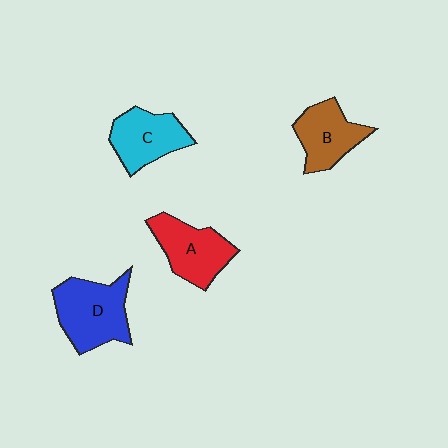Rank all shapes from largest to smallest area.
From largest to smallest: D (blue), A (red), C (cyan), B (brown).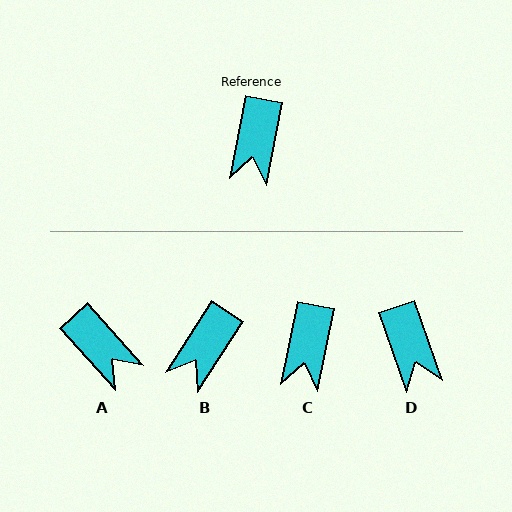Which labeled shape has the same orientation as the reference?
C.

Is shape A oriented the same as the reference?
No, it is off by about 53 degrees.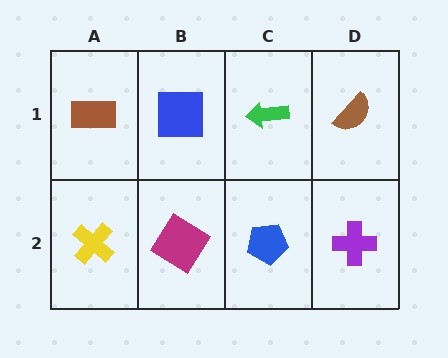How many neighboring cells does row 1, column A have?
2.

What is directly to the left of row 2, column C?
A magenta diamond.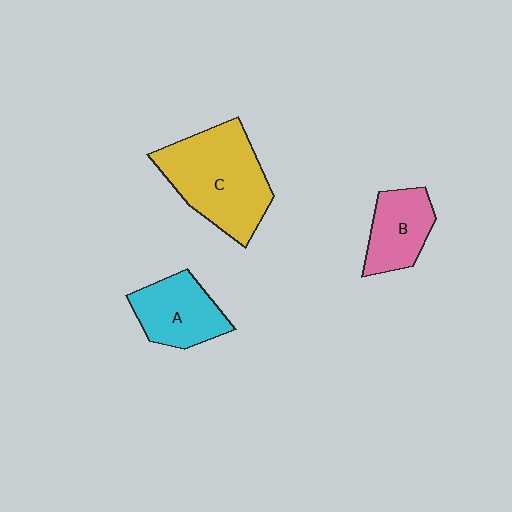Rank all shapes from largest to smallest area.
From largest to smallest: C (yellow), A (cyan), B (pink).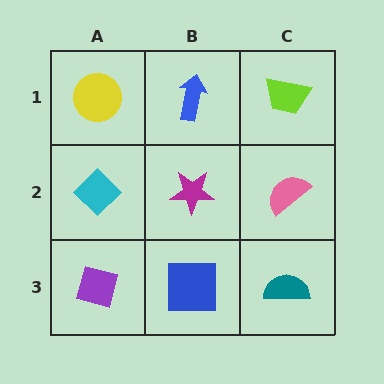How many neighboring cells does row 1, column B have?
3.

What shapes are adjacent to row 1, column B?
A magenta star (row 2, column B), a yellow circle (row 1, column A), a lime trapezoid (row 1, column C).